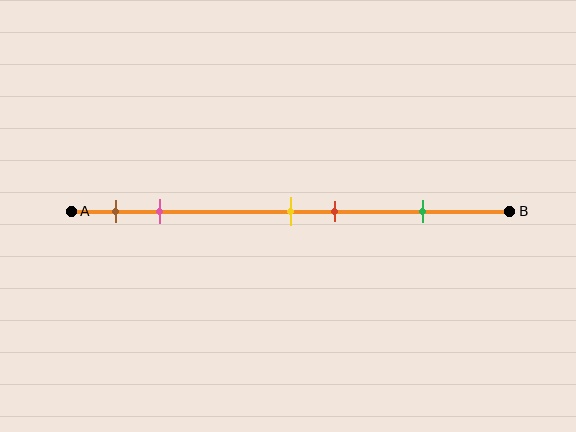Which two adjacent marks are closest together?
The yellow and red marks are the closest adjacent pair.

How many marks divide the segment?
There are 5 marks dividing the segment.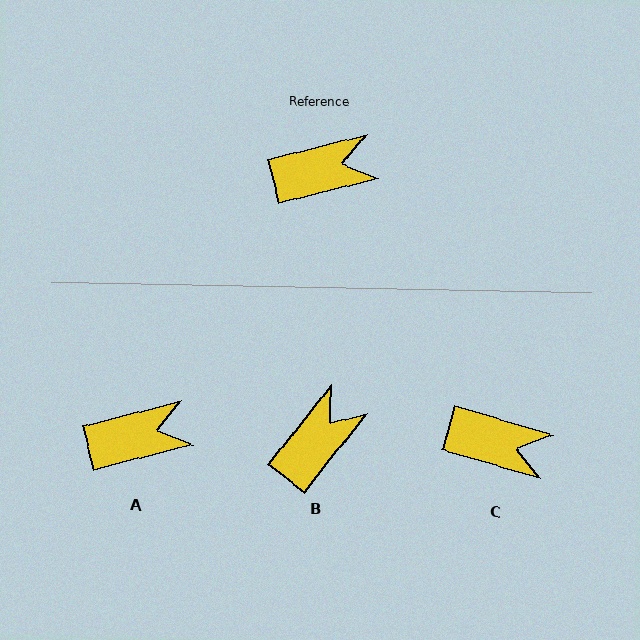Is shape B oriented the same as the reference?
No, it is off by about 37 degrees.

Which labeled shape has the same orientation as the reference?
A.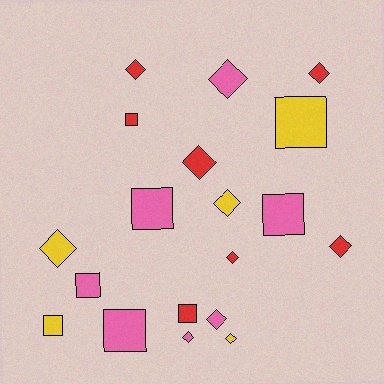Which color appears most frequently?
Pink, with 7 objects.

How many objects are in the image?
There are 19 objects.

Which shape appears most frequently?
Diamond, with 11 objects.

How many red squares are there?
There are 2 red squares.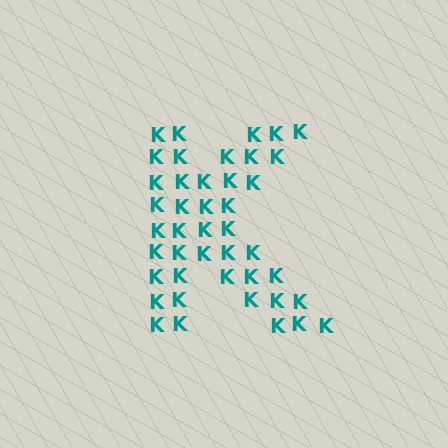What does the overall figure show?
The overall figure shows the letter K.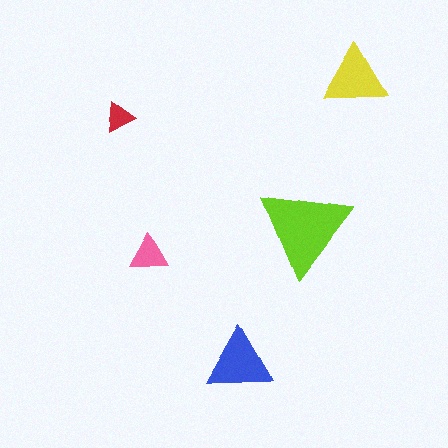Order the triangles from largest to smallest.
the lime one, the blue one, the yellow one, the pink one, the red one.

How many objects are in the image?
There are 5 objects in the image.